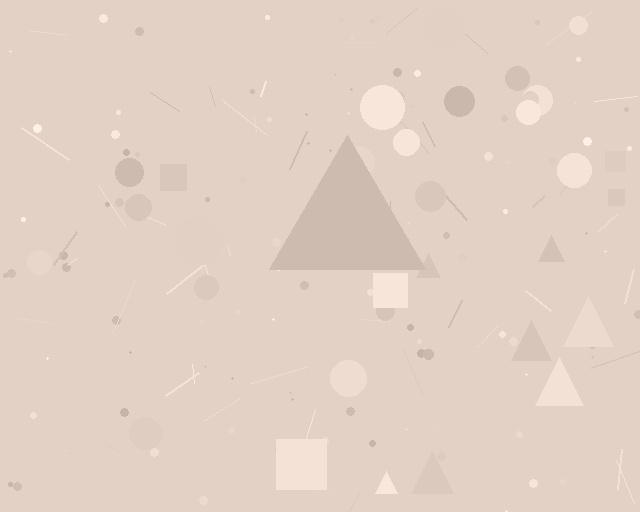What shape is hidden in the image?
A triangle is hidden in the image.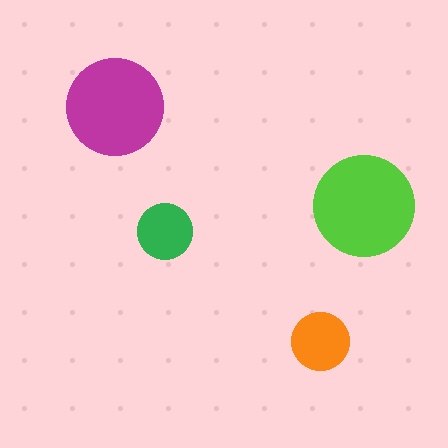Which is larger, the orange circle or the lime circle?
The lime one.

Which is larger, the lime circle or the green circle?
The lime one.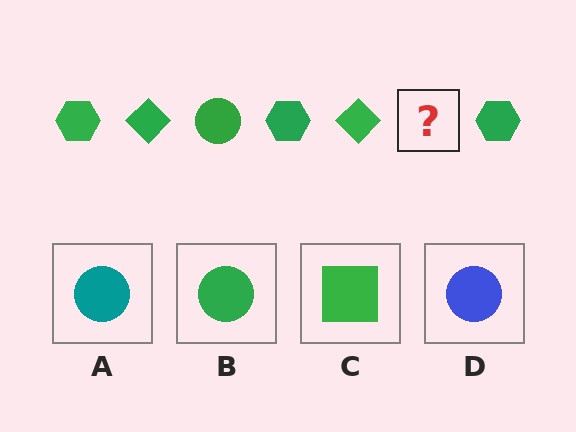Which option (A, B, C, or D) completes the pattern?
B.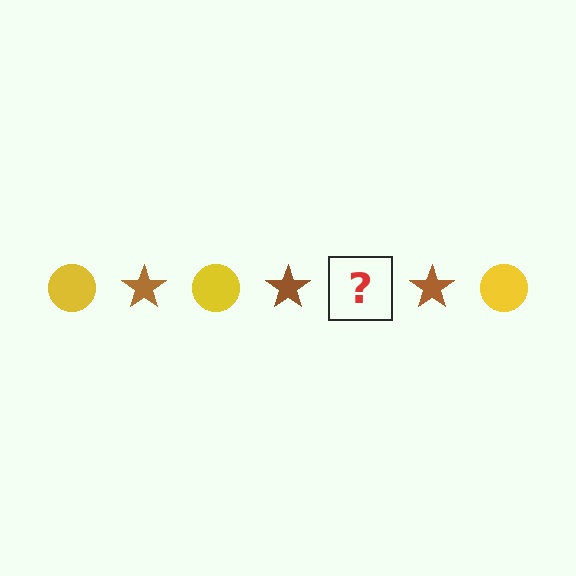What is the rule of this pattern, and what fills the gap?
The rule is that the pattern alternates between yellow circle and brown star. The gap should be filled with a yellow circle.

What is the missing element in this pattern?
The missing element is a yellow circle.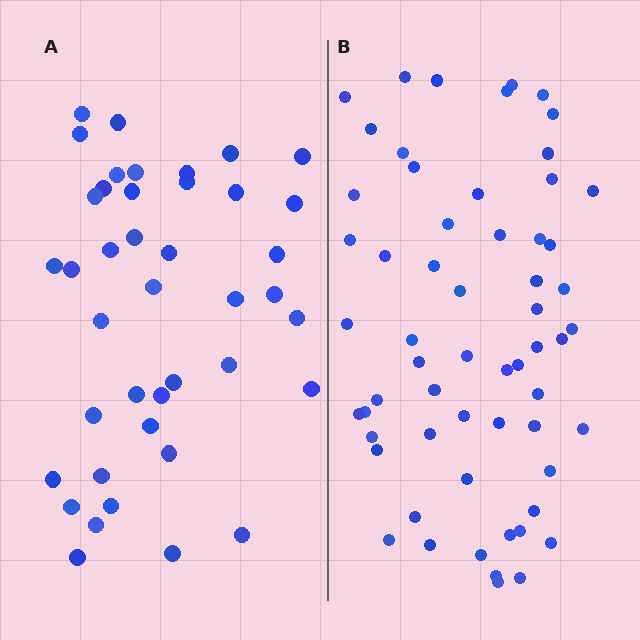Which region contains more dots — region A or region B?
Region B (the right region) has more dots.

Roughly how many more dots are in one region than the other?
Region B has approximately 20 more dots than region A.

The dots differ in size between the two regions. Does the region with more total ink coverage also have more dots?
No. Region A has more total ink coverage because its dots are larger, but region B actually contains more individual dots. Total area can be misleading — the number of items is what matters here.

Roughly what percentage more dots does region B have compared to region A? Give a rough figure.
About 45% more.